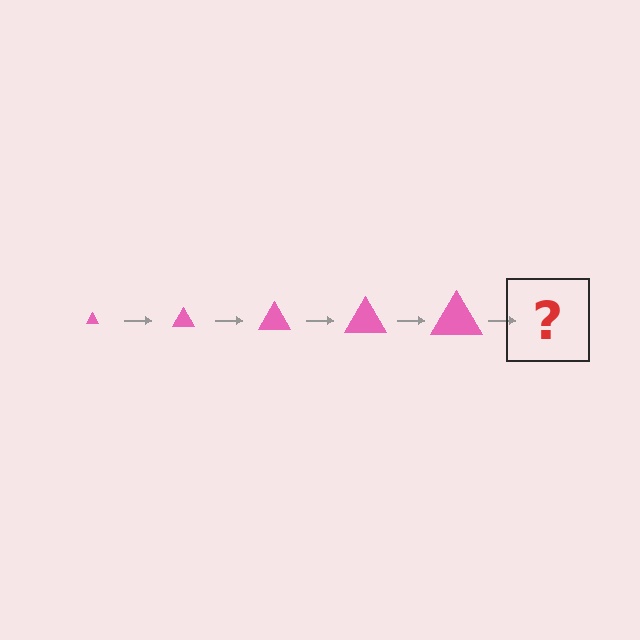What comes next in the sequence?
The next element should be a pink triangle, larger than the previous one.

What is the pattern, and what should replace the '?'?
The pattern is that the triangle gets progressively larger each step. The '?' should be a pink triangle, larger than the previous one.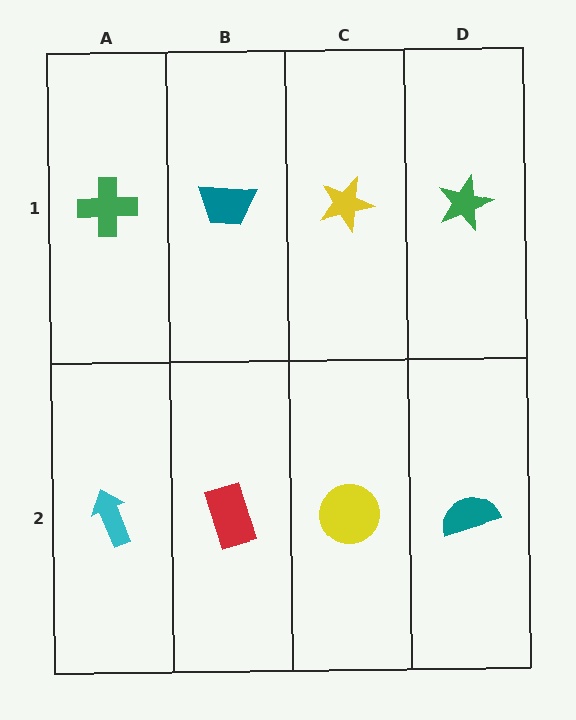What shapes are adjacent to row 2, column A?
A green cross (row 1, column A), a red rectangle (row 2, column B).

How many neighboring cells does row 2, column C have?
3.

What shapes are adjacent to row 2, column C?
A yellow star (row 1, column C), a red rectangle (row 2, column B), a teal semicircle (row 2, column D).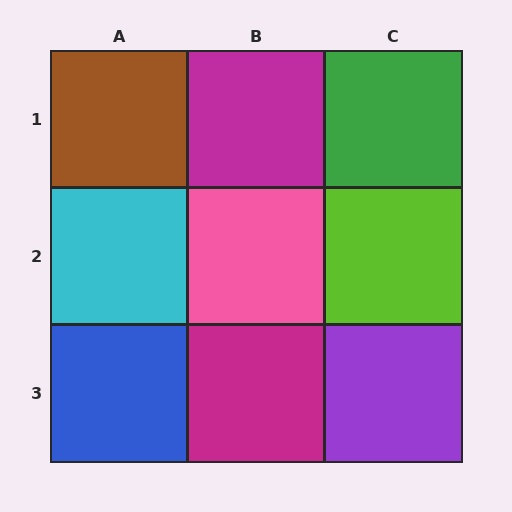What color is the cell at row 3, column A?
Blue.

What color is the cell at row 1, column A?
Brown.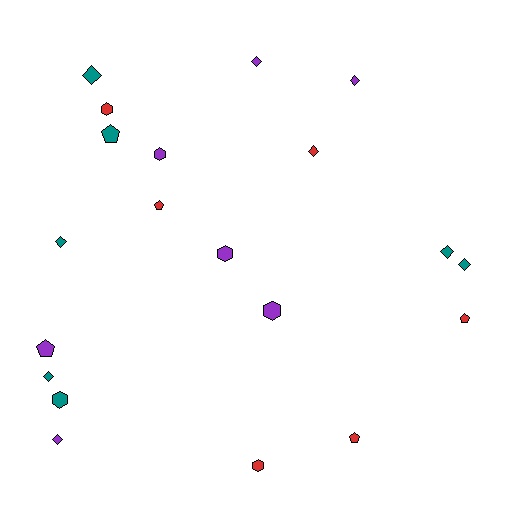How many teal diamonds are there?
There are 5 teal diamonds.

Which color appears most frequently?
Teal, with 7 objects.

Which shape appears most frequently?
Diamond, with 9 objects.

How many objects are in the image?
There are 20 objects.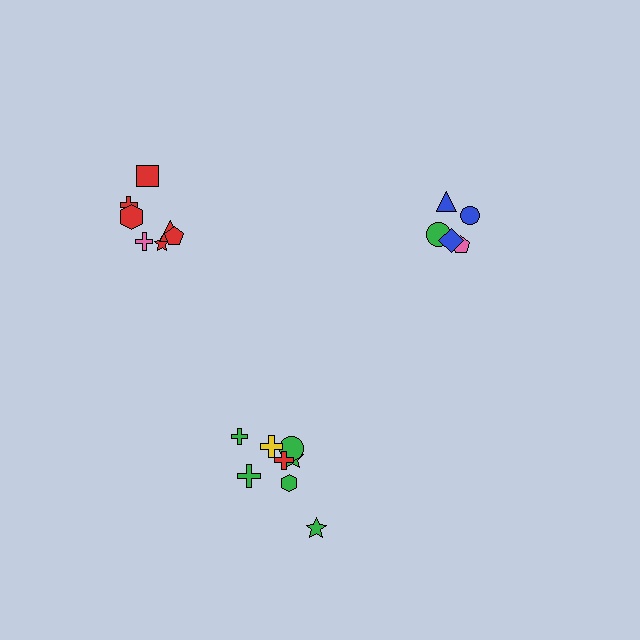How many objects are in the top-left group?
There are 7 objects.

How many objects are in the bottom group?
There are 8 objects.